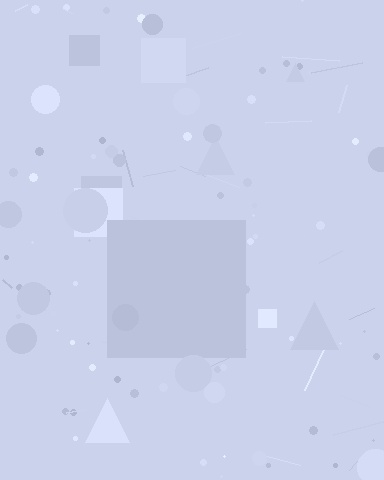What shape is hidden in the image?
A square is hidden in the image.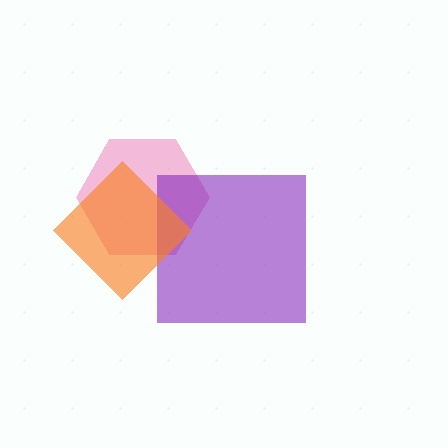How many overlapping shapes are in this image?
There are 3 overlapping shapes in the image.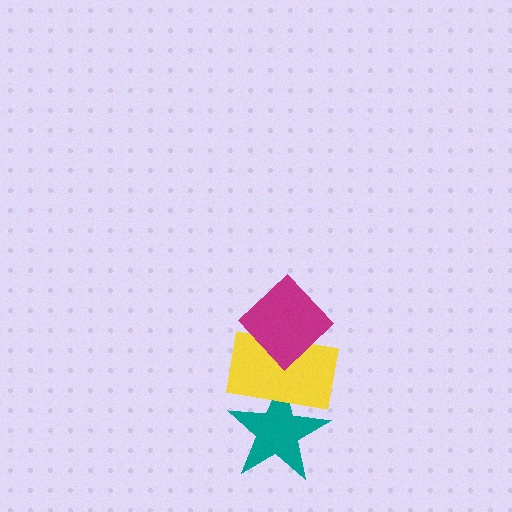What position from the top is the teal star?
The teal star is 3rd from the top.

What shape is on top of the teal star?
The yellow rectangle is on top of the teal star.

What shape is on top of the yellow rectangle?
The magenta diamond is on top of the yellow rectangle.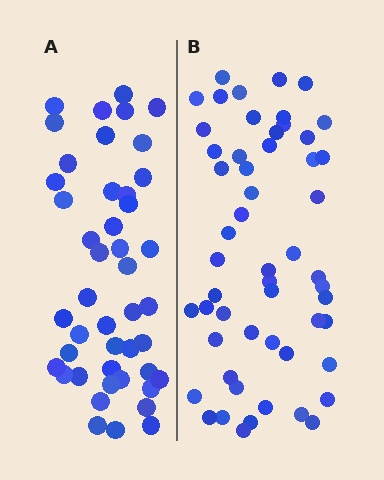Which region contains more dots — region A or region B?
Region B (the right region) has more dots.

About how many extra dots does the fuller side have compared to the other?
Region B has roughly 8 or so more dots than region A.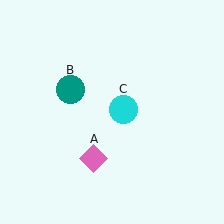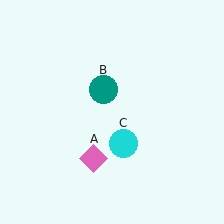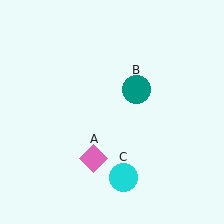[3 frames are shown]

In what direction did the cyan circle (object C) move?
The cyan circle (object C) moved down.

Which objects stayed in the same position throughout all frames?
Pink diamond (object A) remained stationary.